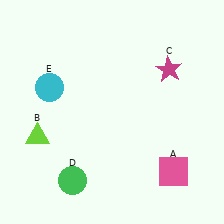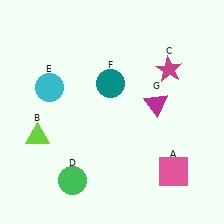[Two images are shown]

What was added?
A teal circle (F), a magenta triangle (G) were added in Image 2.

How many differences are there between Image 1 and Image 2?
There are 2 differences between the two images.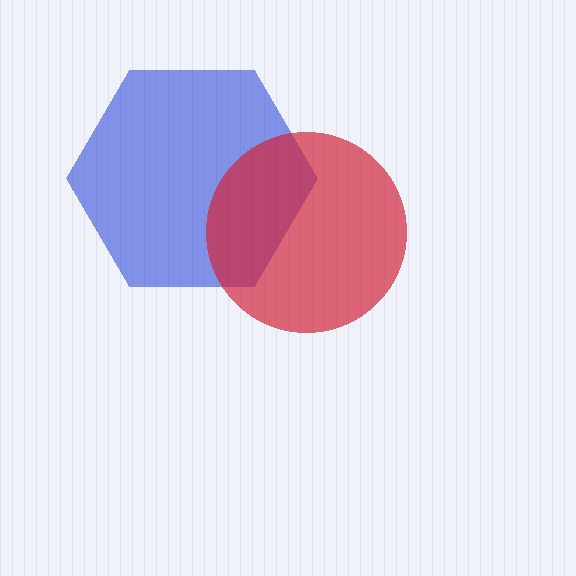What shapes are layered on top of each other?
The layered shapes are: a blue hexagon, a red circle.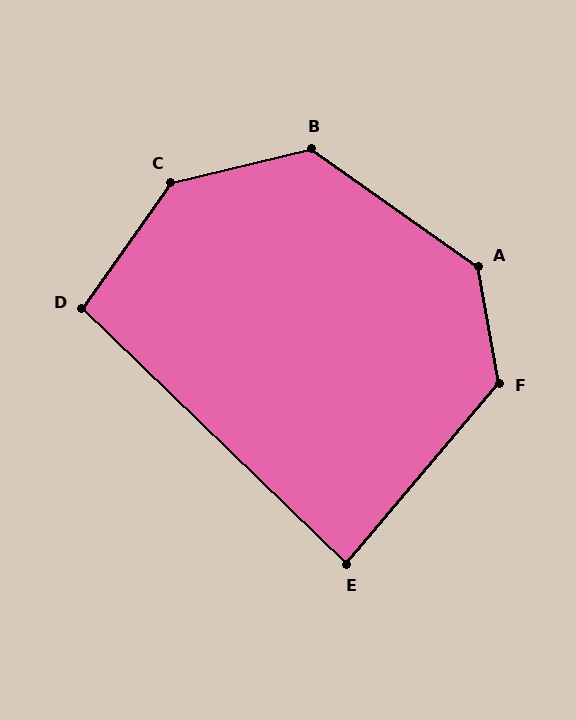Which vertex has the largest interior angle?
C, at approximately 139 degrees.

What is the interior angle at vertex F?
Approximately 130 degrees (obtuse).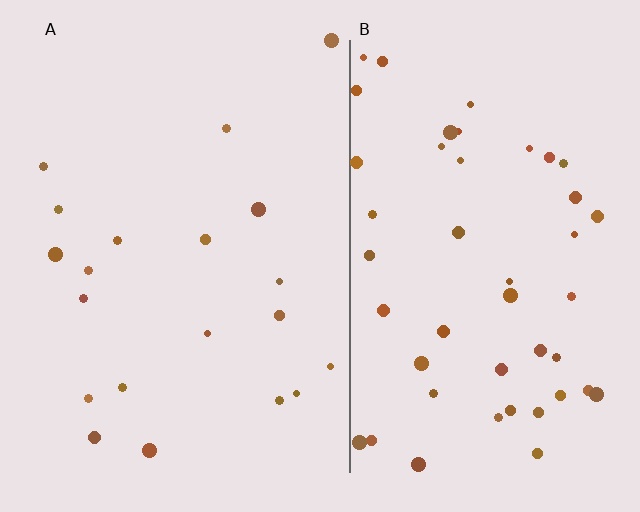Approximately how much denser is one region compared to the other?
Approximately 2.4× — region B over region A.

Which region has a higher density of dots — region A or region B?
B (the right).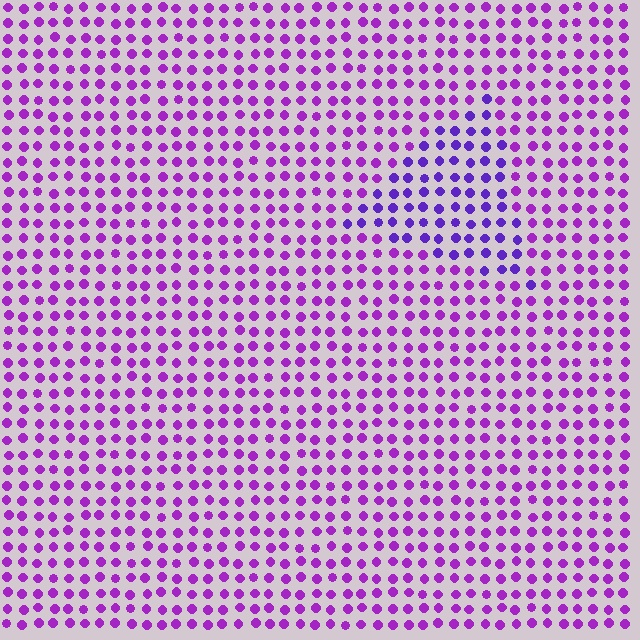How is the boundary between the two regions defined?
The boundary is defined purely by a slight shift in hue (about 27 degrees). Spacing, size, and orientation are identical on both sides.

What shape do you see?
I see a triangle.